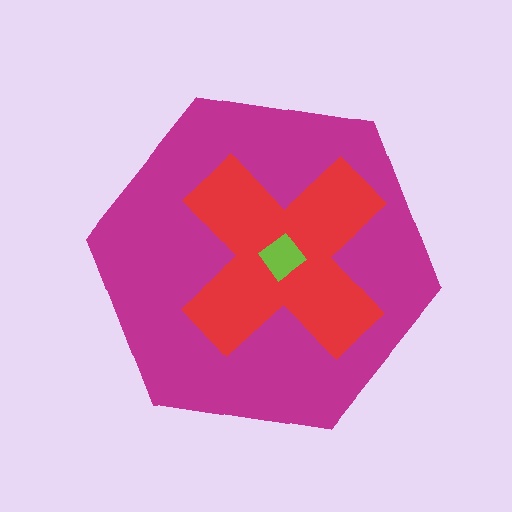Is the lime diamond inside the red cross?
Yes.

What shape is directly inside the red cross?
The lime diamond.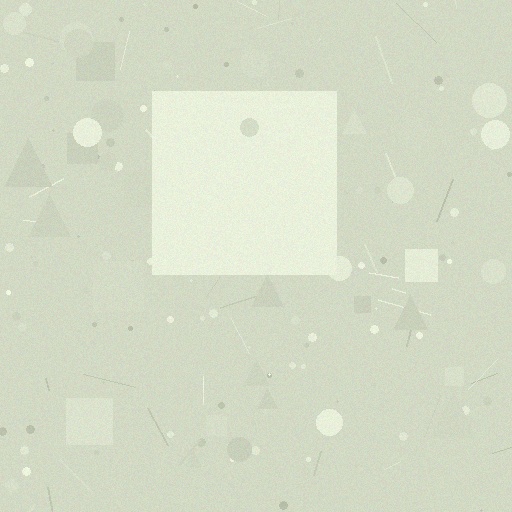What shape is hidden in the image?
A square is hidden in the image.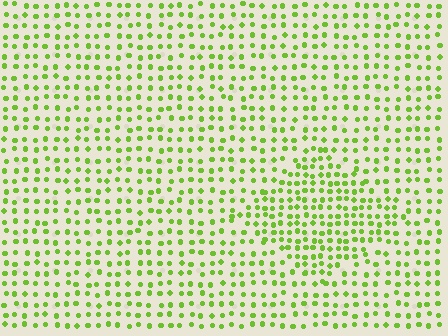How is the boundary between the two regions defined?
The boundary is defined by a change in element density (approximately 1.6x ratio). All elements are the same color, size, and shape.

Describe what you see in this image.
The image contains small lime elements arranged at two different densities. A diamond-shaped region is visible where the elements are more densely packed than the surrounding area.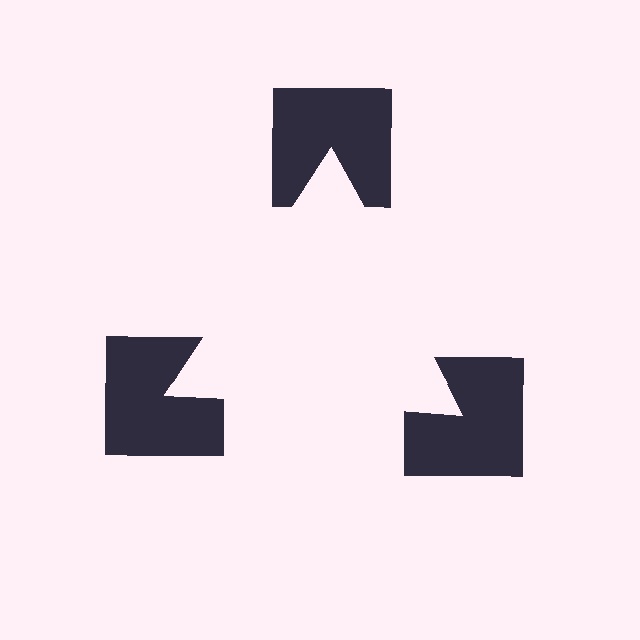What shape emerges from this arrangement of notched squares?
An illusory triangle — its edges are inferred from the aligned wedge cuts in the notched squares, not physically drawn.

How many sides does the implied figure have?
3 sides.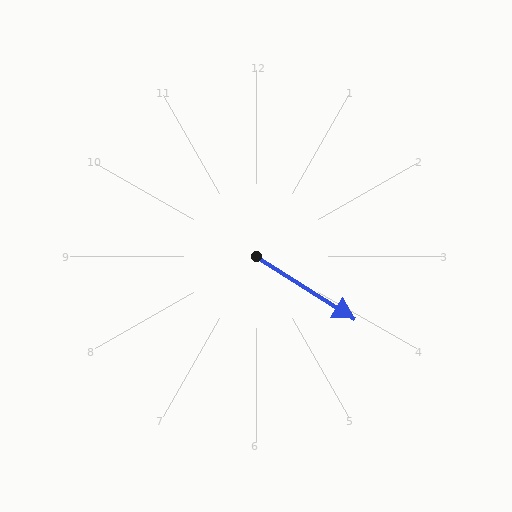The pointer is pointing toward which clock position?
Roughly 4 o'clock.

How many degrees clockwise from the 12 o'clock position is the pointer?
Approximately 123 degrees.